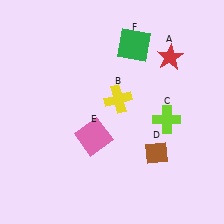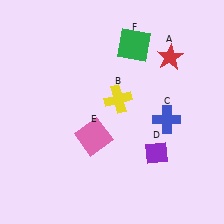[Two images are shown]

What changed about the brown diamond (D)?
In Image 1, D is brown. In Image 2, it changed to purple.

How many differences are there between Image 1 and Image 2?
There are 2 differences between the two images.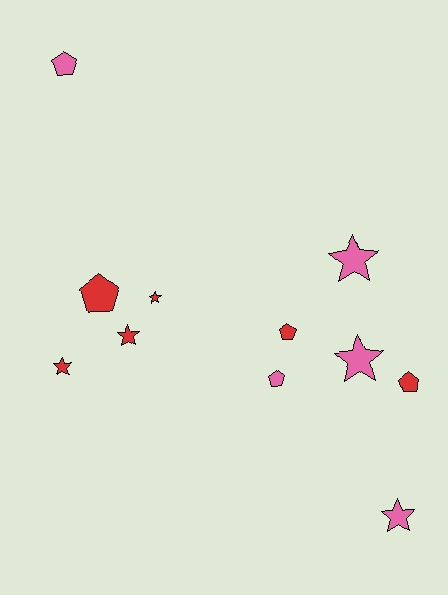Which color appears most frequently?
Red, with 6 objects.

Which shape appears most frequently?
Star, with 6 objects.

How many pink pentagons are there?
There are 2 pink pentagons.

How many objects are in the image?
There are 11 objects.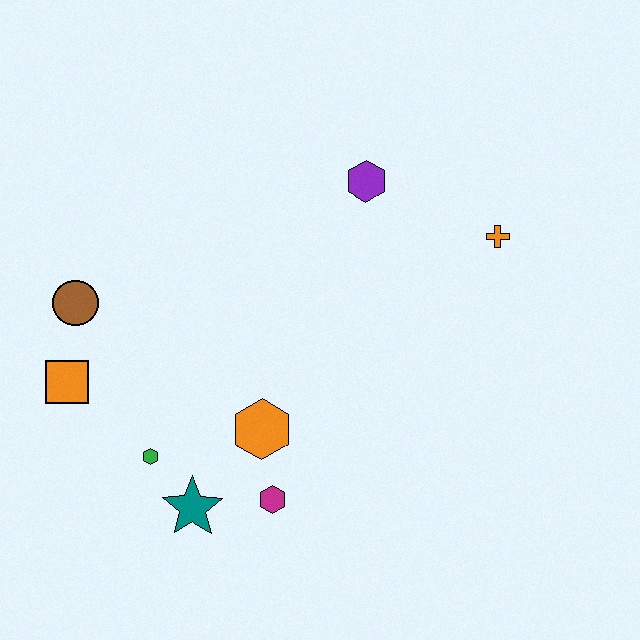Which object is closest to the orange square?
The brown circle is closest to the orange square.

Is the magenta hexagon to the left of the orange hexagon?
No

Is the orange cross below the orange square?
No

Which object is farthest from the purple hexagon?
The teal star is farthest from the purple hexagon.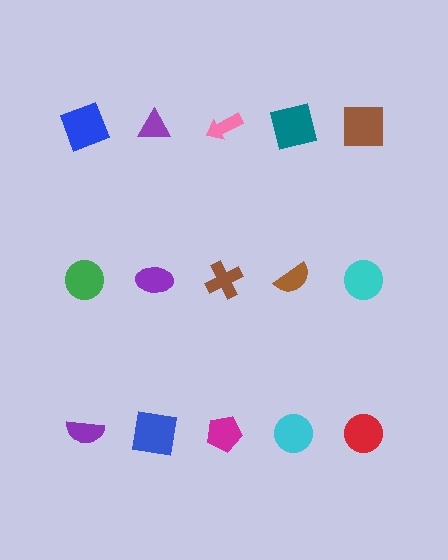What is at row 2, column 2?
A purple ellipse.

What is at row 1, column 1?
A blue square.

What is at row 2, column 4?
A brown semicircle.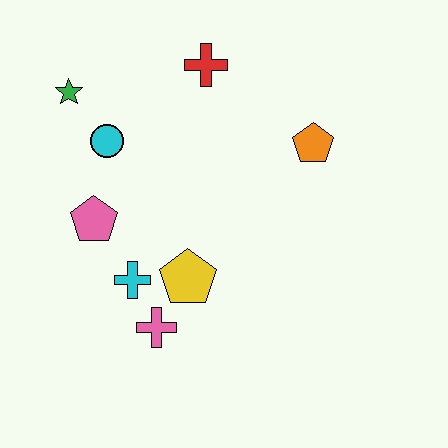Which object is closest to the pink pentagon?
The cyan cross is closest to the pink pentagon.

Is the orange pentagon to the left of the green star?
No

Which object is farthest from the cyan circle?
The orange pentagon is farthest from the cyan circle.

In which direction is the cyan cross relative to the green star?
The cyan cross is below the green star.